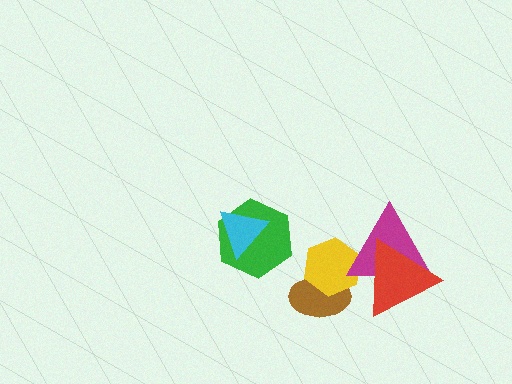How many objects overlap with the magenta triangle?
2 objects overlap with the magenta triangle.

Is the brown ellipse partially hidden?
Yes, it is partially covered by another shape.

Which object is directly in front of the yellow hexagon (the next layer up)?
The magenta triangle is directly in front of the yellow hexagon.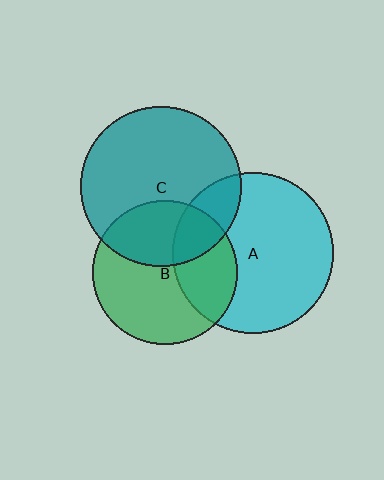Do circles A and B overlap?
Yes.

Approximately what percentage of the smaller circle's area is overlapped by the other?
Approximately 30%.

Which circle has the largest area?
Circle A (cyan).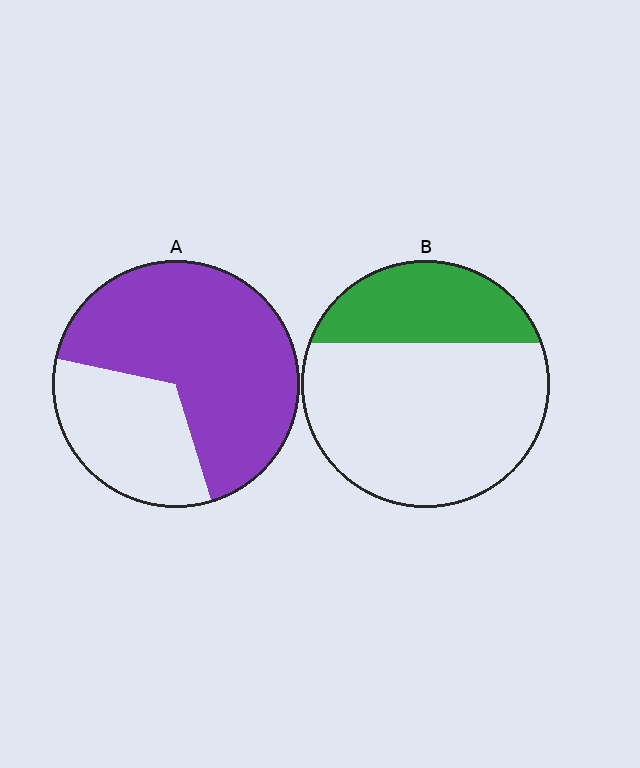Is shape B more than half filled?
No.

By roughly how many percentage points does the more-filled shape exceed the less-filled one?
By roughly 40 percentage points (A over B).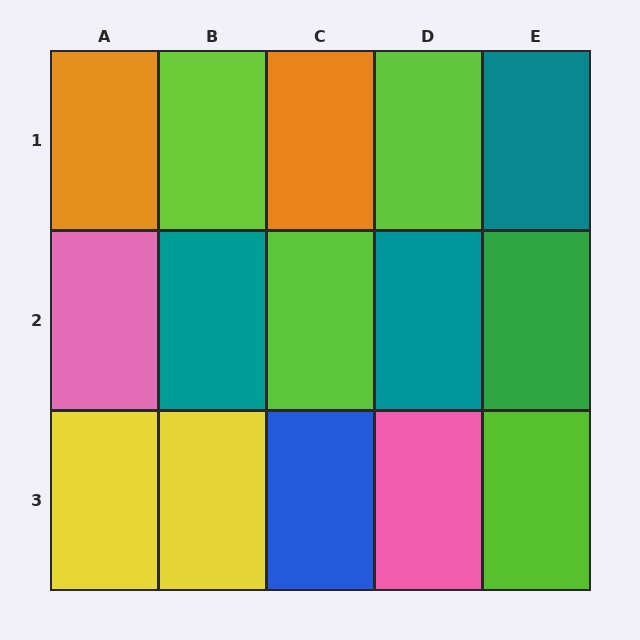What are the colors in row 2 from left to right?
Pink, teal, lime, teal, green.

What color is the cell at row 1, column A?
Orange.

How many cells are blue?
1 cell is blue.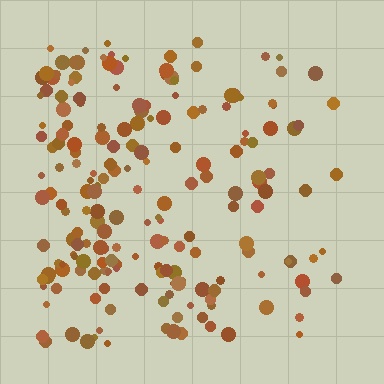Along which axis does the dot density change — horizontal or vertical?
Horizontal.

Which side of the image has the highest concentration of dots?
The left.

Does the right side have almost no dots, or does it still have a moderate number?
Still a moderate number, just noticeably fewer than the left.